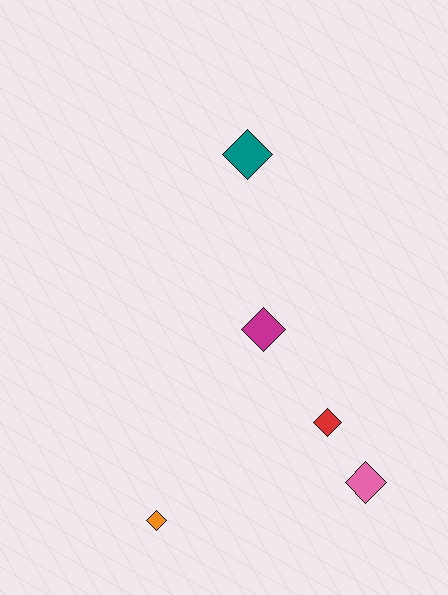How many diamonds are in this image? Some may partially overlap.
There are 5 diamonds.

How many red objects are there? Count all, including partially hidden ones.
There is 1 red object.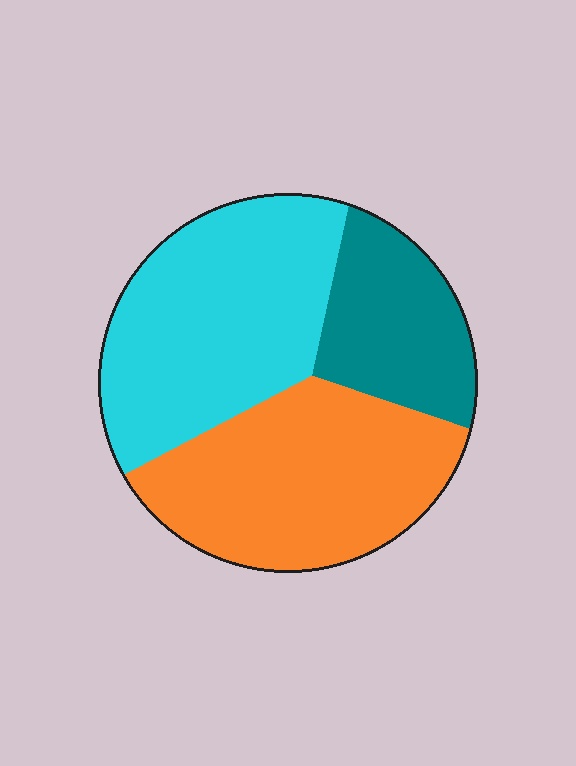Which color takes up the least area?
Teal, at roughly 20%.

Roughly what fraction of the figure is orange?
Orange takes up between a third and a half of the figure.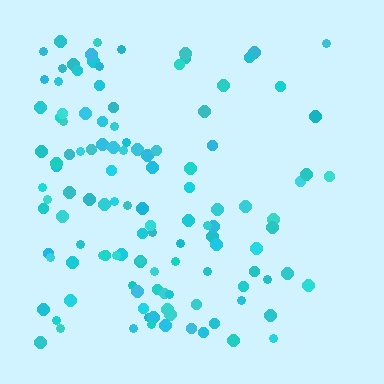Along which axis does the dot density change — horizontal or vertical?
Horizontal.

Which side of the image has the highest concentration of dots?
The left.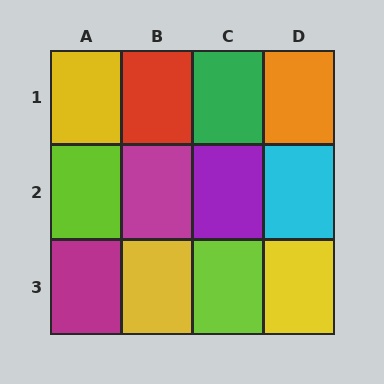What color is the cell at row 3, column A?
Magenta.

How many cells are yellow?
3 cells are yellow.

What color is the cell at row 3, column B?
Yellow.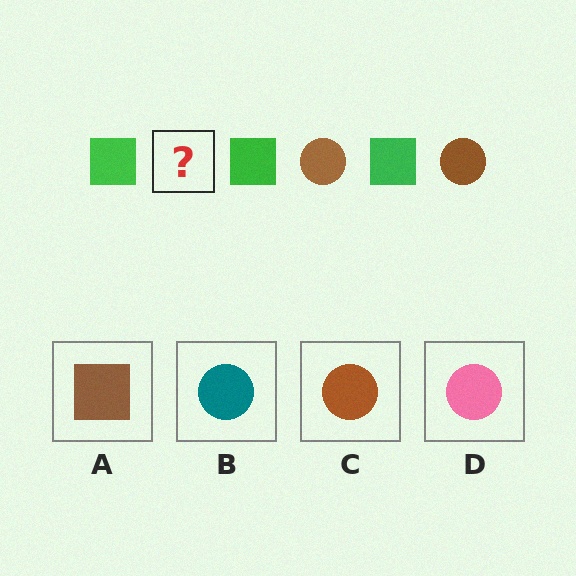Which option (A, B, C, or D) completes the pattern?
C.